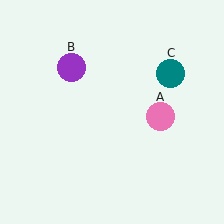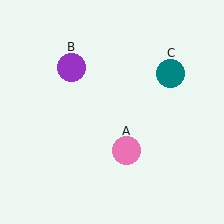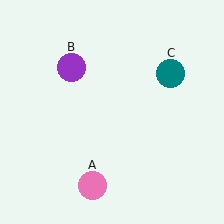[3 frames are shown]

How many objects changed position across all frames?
1 object changed position: pink circle (object A).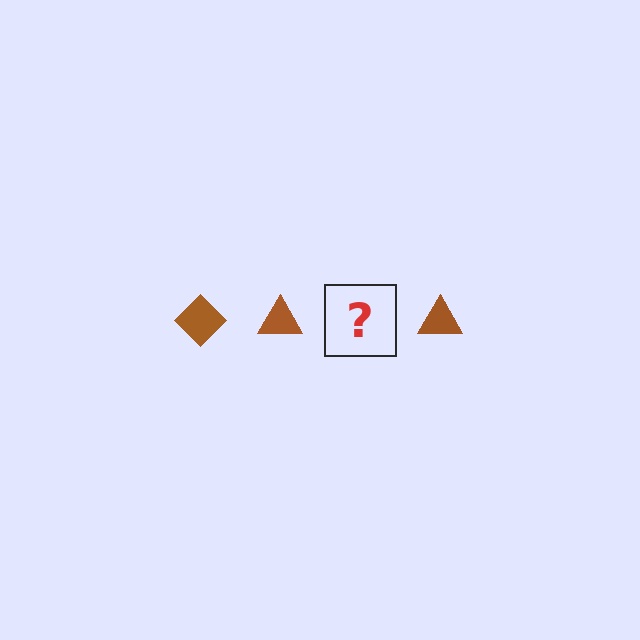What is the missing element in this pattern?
The missing element is a brown diamond.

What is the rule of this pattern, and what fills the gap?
The rule is that the pattern cycles through diamond, triangle shapes in brown. The gap should be filled with a brown diamond.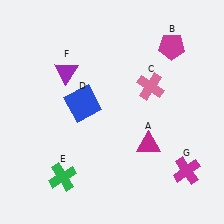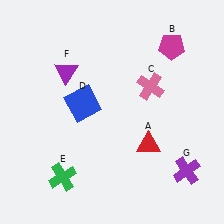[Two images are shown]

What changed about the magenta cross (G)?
In Image 1, G is magenta. In Image 2, it changed to purple.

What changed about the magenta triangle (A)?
In Image 1, A is magenta. In Image 2, it changed to red.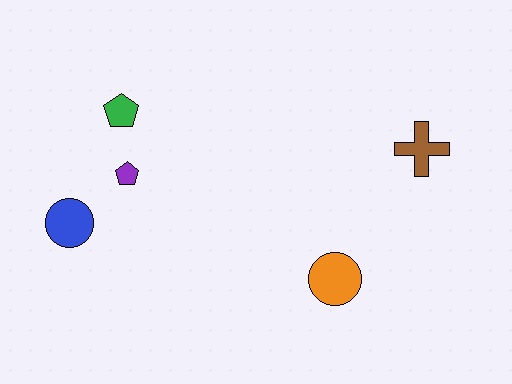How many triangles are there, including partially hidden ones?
There are no triangles.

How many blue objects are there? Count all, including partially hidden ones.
There is 1 blue object.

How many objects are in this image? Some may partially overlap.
There are 5 objects.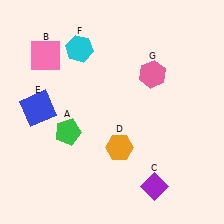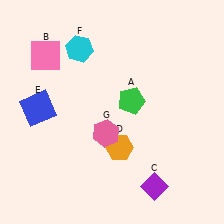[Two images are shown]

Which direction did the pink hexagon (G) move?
The pink hexagon (G) moved down.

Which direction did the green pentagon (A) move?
The green pentagon (A) moved right.